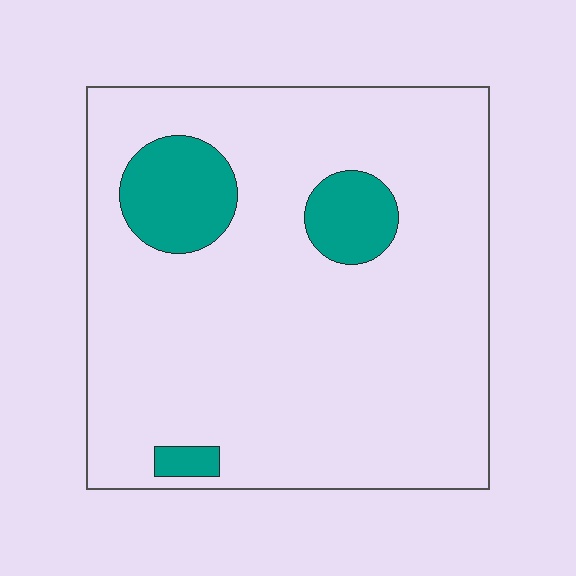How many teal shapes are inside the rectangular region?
3.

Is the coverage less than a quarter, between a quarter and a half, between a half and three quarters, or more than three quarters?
Less than a quarter.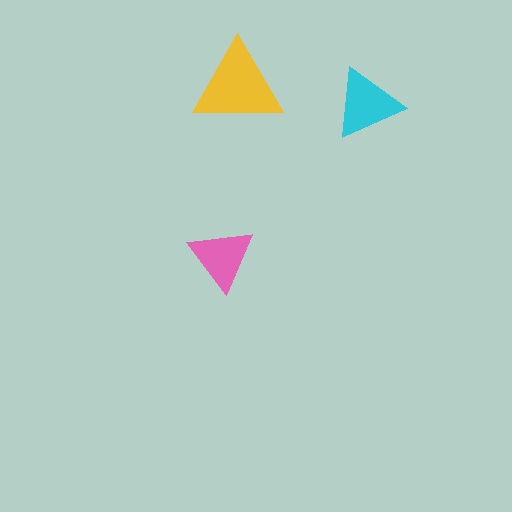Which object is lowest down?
The pink triangle is bottommost.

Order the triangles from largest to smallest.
the yellow one, the cyan one, the pink one.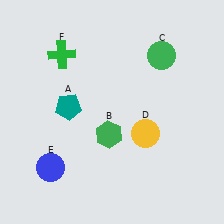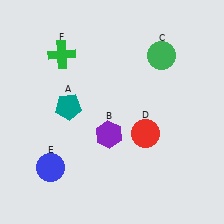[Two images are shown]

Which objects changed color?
B changed from green to purple. D changed from yellow to red.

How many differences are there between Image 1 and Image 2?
There are 2 differences between the two images.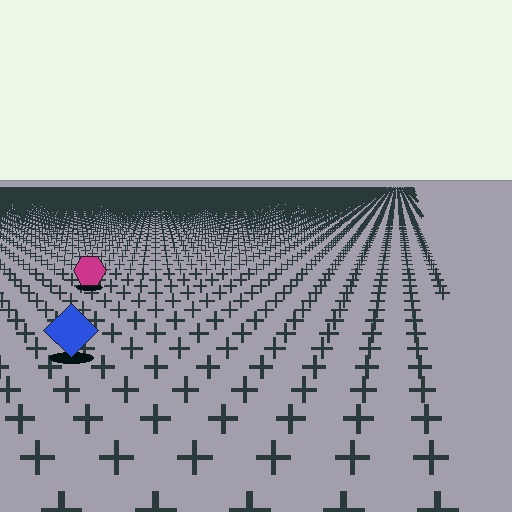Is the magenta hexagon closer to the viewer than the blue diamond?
No. The blue diamond is closer — you can tell from the texture gradient: the ground texture is coarser near it.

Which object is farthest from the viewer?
The magenta hexagon is farthest from the viewer. It appears smaller and the ground texture around it is denser.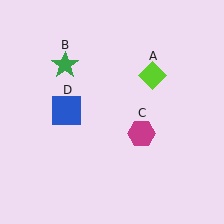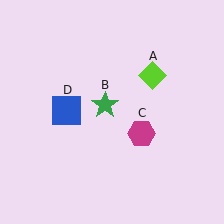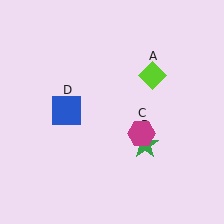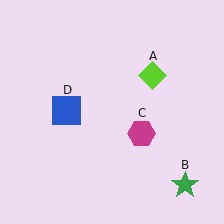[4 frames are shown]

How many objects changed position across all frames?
1 object changed position: green star (object B).